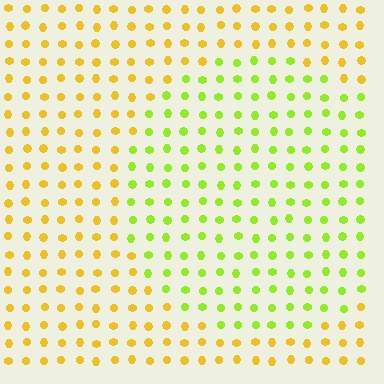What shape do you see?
I see a circle.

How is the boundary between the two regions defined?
The boundary is defined purely by a slight shift in hue (about 41 degrees). Spacing, size, and orientation are identical on both sides.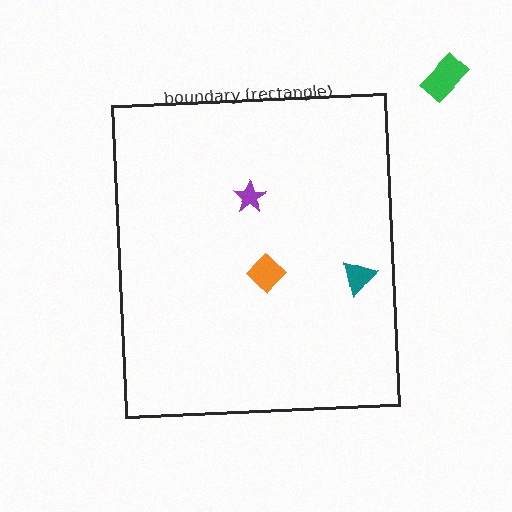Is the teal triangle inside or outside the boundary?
Inside.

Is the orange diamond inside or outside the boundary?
Inside.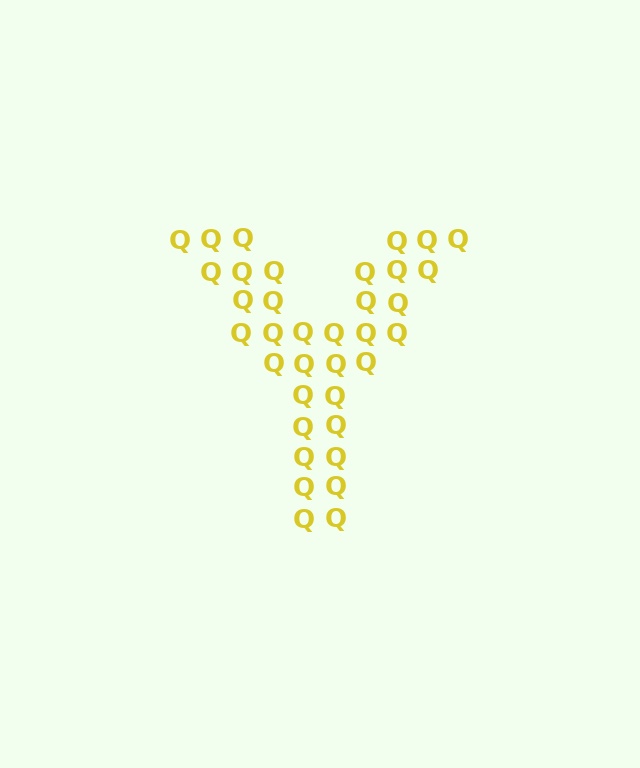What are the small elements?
The small elements are letter Q's.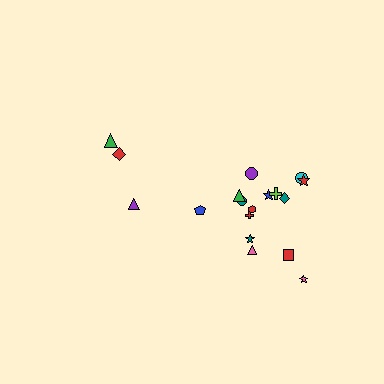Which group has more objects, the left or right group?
The right group.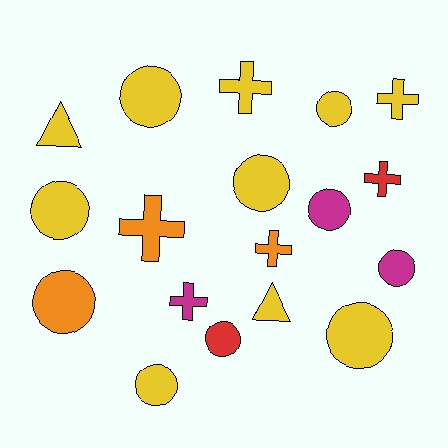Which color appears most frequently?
Yellow, with 10 objects.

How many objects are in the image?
There are 18 objects.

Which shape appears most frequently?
Circle, with 10 objects.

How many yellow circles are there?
There are 6 yellow circles.